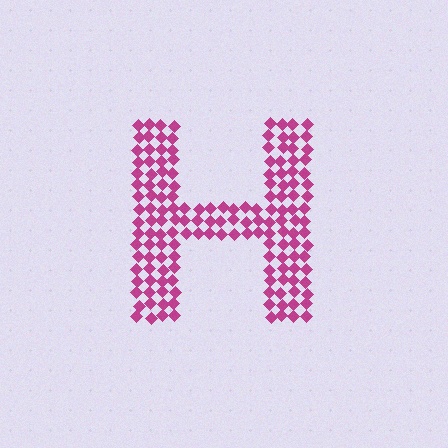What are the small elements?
The small elements are diamonds.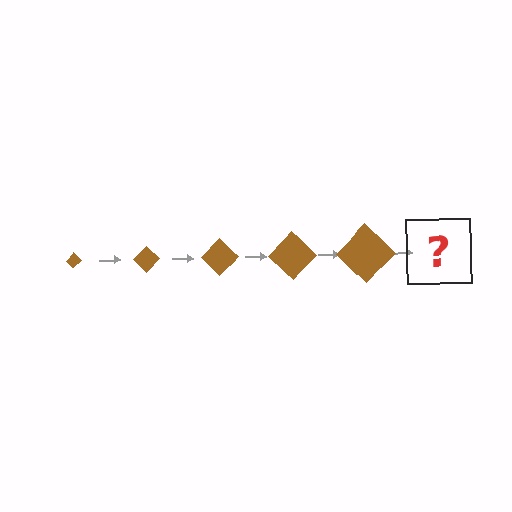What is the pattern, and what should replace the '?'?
The pattern is that the diamond gets progressively larger each step. The '?' should be a brown diamond, larger than the previous one.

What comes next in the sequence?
The next element should be a brown diamond, larger than the previous one.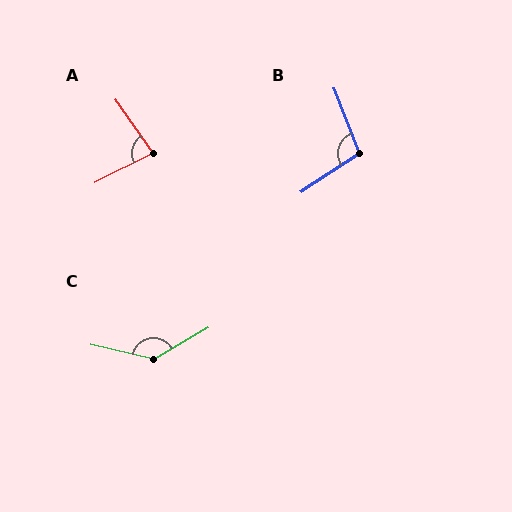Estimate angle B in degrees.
Approximately 102 degrees.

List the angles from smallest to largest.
A (82°), B (102°), C (137°).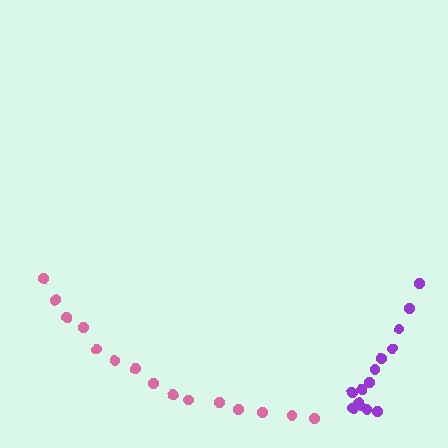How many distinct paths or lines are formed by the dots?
There are 2 distinct paths.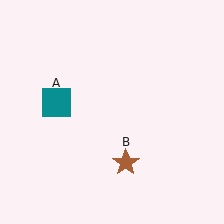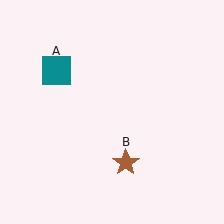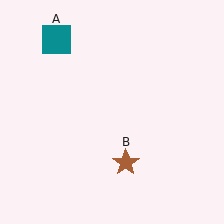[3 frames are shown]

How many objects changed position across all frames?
1 object changed position: teal square (object A).